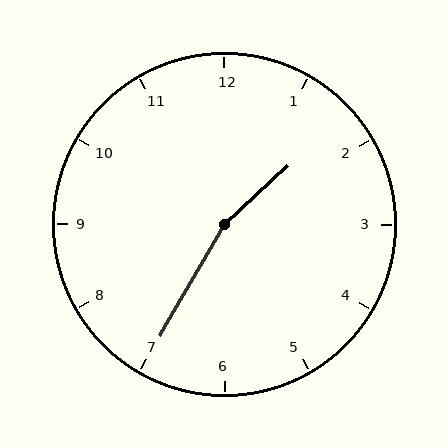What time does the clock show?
1:35.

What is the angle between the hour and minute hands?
Approximately 162 degrees.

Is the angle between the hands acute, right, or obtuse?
It is obtuse.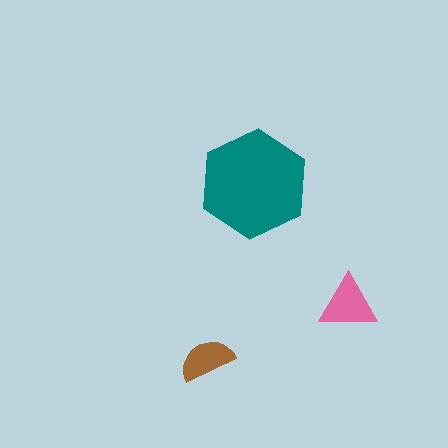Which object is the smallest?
The brown semicircle.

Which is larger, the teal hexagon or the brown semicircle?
The teal hexagon.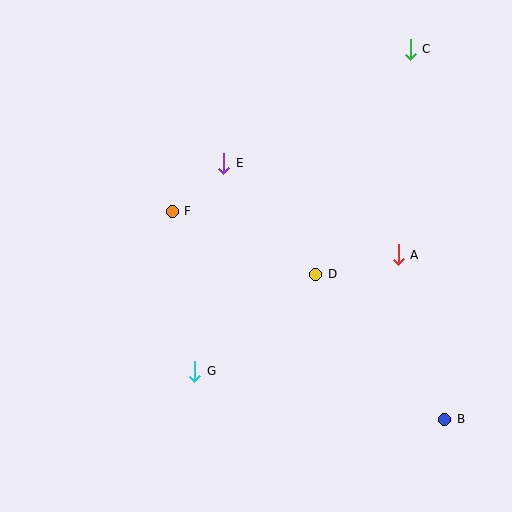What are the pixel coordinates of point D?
Point D is at (316, 274).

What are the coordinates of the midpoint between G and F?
The midpoint between G and F is at (184, 291).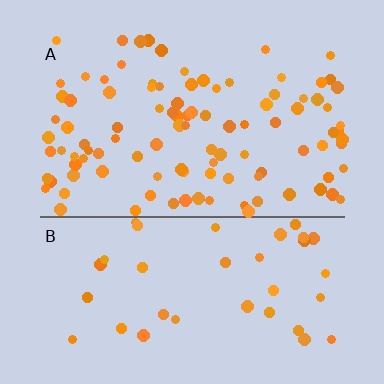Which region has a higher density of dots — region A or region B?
A (the top).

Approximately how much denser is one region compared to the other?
Approximately 2.6× — region A over region B.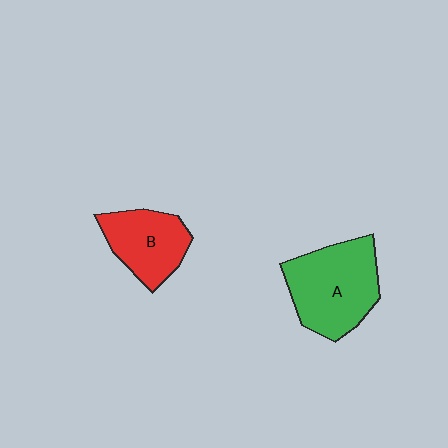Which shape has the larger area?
Shape A (green).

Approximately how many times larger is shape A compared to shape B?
Approximately 1.4 times.